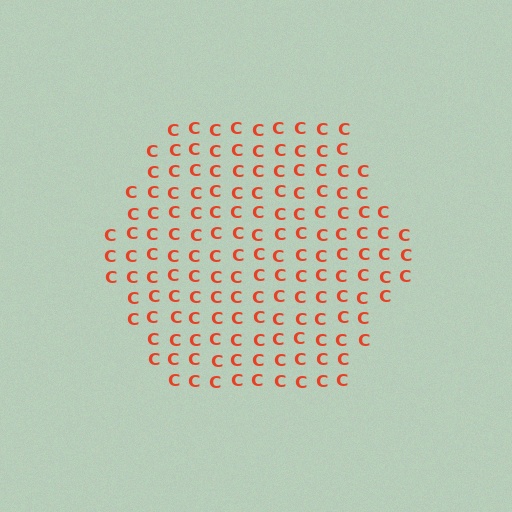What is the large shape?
The large shape is a hexagon.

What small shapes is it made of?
It is made of small letter C's.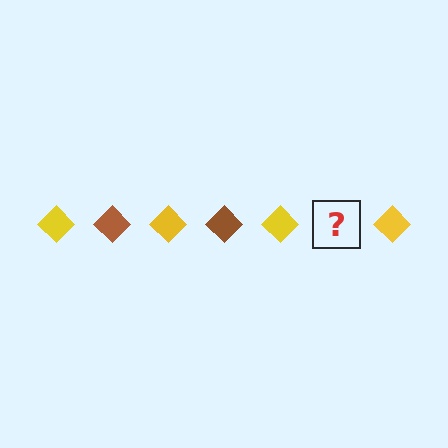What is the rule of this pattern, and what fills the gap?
The rule is that the pattern cycles through yellow, brown diamonds. The gap should be filled with a brown diamond.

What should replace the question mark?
The question mark should be replaced with a brown diamond.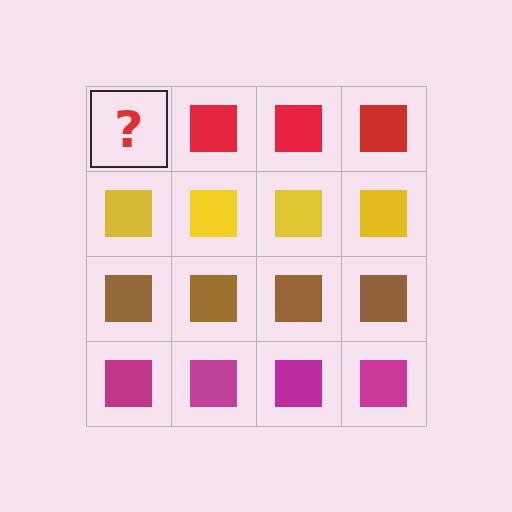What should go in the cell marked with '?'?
The missing cell should contain a red square.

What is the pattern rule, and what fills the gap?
The rule is that each row has a consistent color. The gap should be filled with a red square.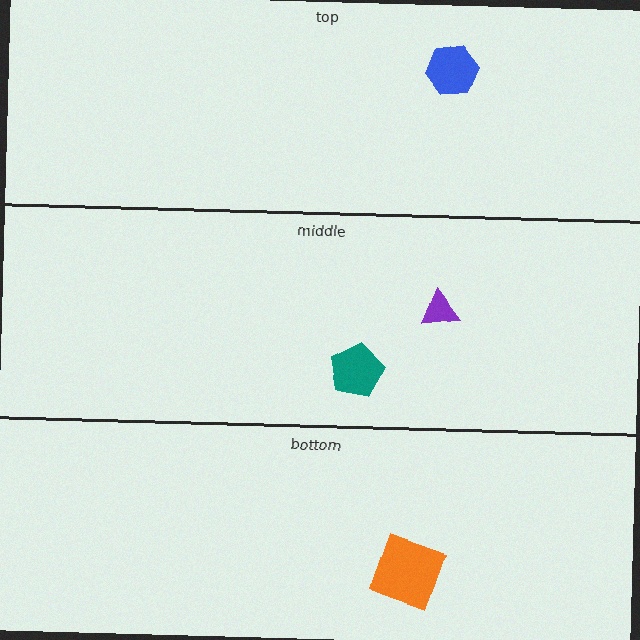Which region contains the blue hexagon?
The top region.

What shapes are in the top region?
The blue hexagon.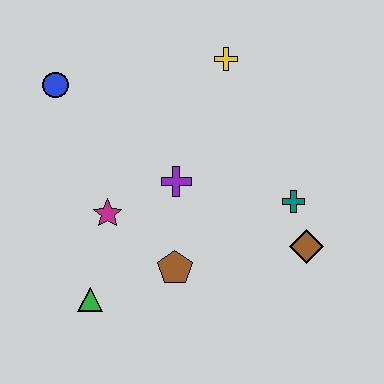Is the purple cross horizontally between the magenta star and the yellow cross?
Yes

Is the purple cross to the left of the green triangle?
No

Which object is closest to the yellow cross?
The purple cross is closest to the yellow cross.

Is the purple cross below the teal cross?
No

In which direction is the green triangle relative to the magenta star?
The green triangle is below the magenta star.